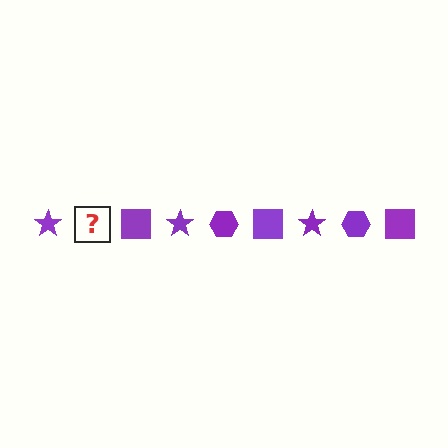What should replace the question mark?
The question mark should be replaced with a purple hexagon.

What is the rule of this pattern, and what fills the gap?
The rule is that the pattern cycles through star, hexagon, square shapes in purple. The gap should be filled with a purple hexagon.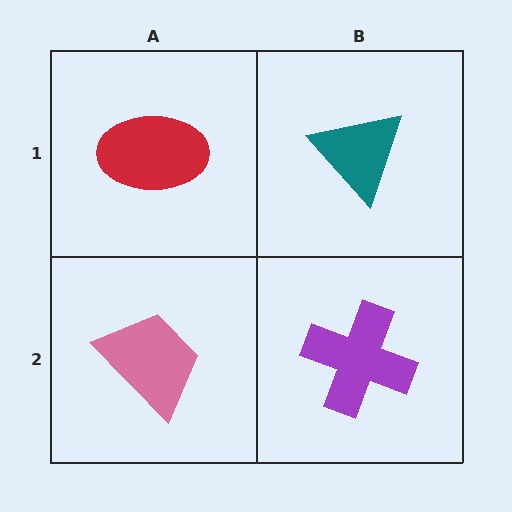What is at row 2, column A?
A pink trapezoid.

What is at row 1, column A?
A red ellipse.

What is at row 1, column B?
A teal triangle.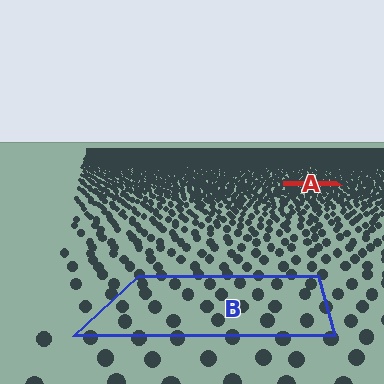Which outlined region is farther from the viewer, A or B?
Region A is farther from the viewer — the texture elements inside it appear smaller and more densely packed.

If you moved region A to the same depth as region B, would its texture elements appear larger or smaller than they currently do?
They would appear larger. At a closer depth, the same texture elements are projected at a bigger on-screen size.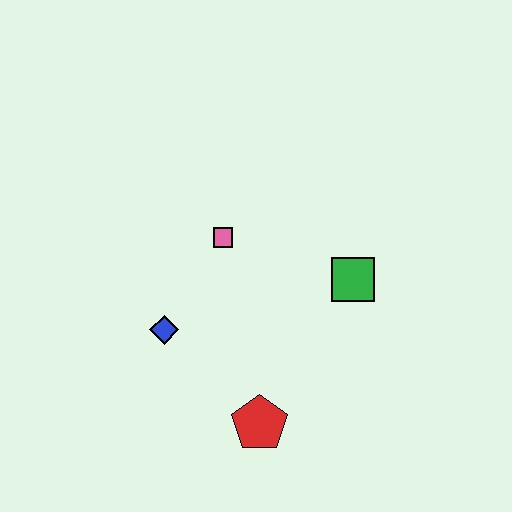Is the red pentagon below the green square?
Yes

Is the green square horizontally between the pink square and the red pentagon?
No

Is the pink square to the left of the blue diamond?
No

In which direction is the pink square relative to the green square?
The pink square is to the left of the green square.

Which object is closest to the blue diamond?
The pink square is closest to the blue diamond.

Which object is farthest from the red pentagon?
The pink square is farthest from the red pentagon.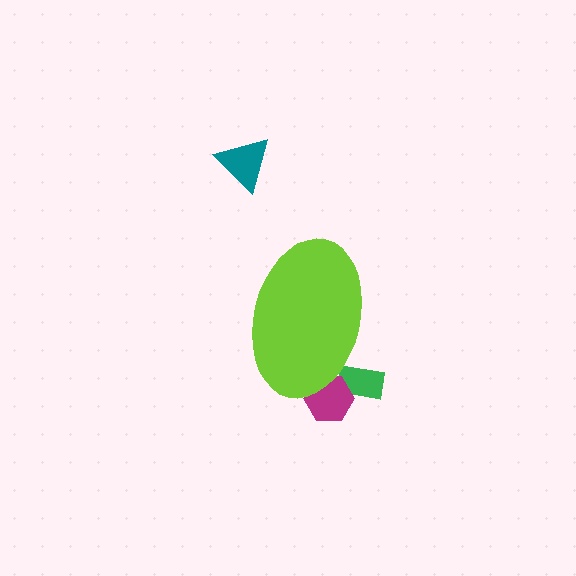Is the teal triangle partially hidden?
No, the teal triangle is fully visible.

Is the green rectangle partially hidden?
Yes, the green rectangle is partially hidden behind the lime ellipse.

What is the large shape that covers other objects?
A lime ellipse.